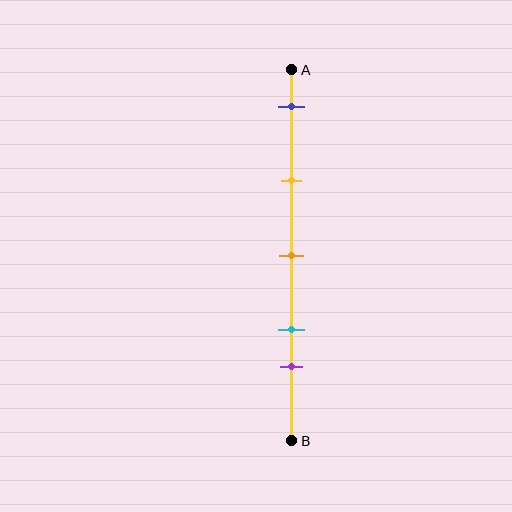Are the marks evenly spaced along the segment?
No, the marks are not evenly spaced.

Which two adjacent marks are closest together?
The cyan and purple marks are the closest adjacent pair.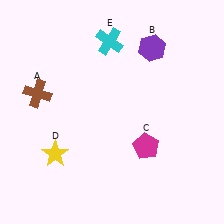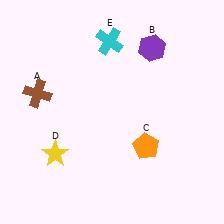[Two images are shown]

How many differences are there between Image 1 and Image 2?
There is 1 difference between the two images.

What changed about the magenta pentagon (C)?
In Image 1, C is magenta. In Image 2, it changed to orange.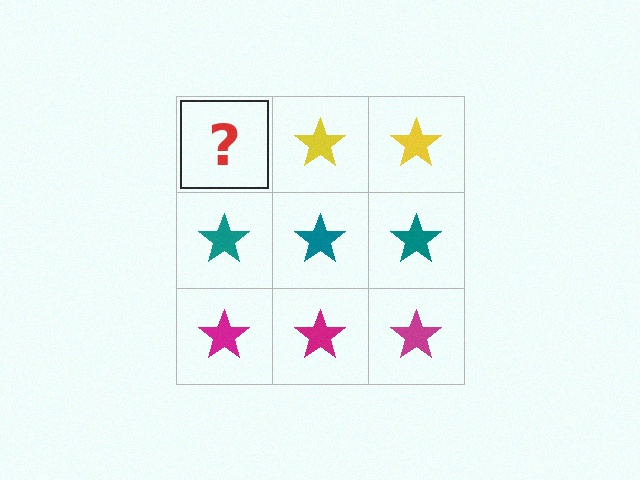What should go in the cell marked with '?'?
The missing cell should contain a yellow star.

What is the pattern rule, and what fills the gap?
The rule is that each row has a consistent color. The gap should be filled with a yellow star.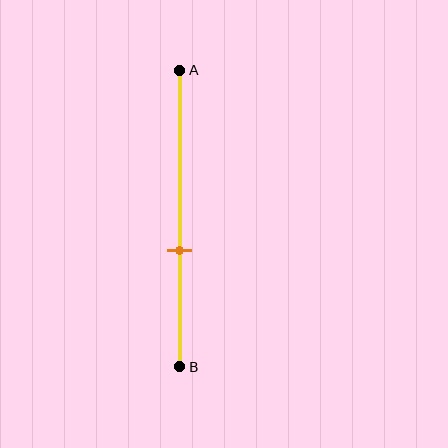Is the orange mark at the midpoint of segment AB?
No, the mark is at about 60% from A, not at the 50% midpoint.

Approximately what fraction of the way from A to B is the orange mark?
The orange mark is approximately 60% of the way from A to B.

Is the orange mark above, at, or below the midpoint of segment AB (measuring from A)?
The orange mark is below the midpoint of segment AB.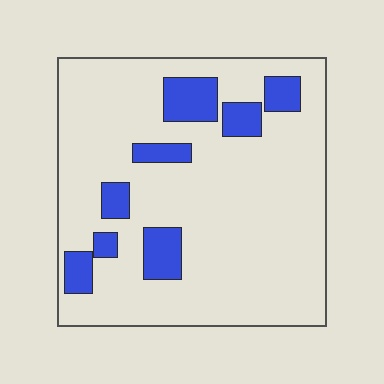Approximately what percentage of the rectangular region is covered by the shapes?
Approximately 15%.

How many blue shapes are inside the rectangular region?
8.